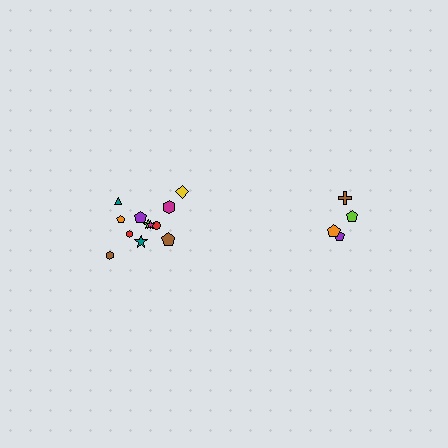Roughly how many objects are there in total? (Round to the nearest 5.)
Roughly 15 objects in total.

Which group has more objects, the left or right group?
The left group.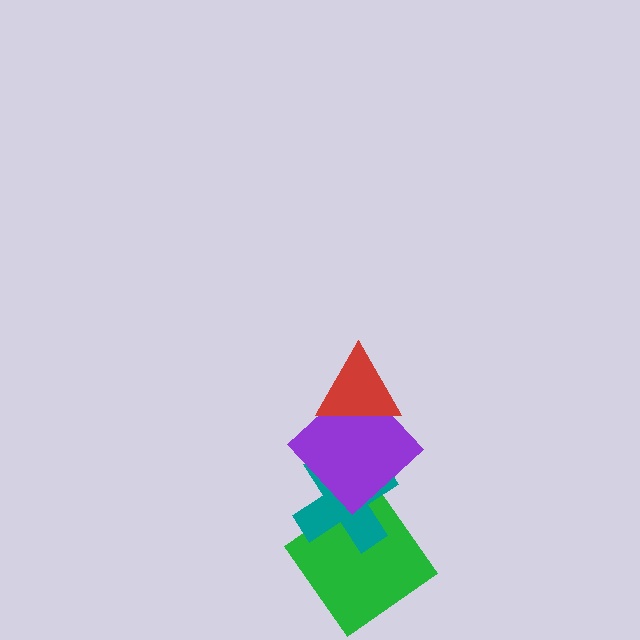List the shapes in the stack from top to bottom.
From top to bottom: the red triangle, the purple diamond, the teal cross, the green diamond.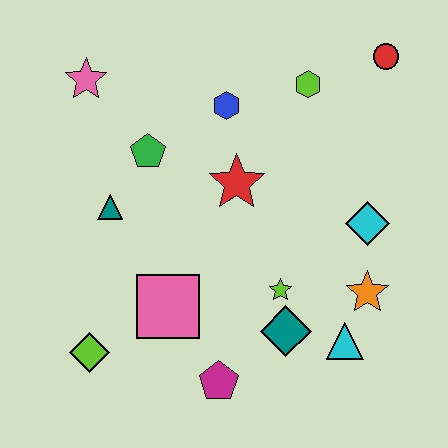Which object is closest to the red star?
The blue hexagon is closest to the red star.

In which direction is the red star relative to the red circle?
The red star is to the left of the red circle.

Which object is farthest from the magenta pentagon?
The red circle is farthest from the magenta pentagon.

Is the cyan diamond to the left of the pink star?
No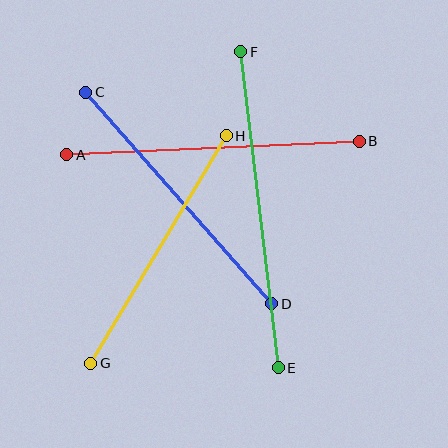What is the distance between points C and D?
The distance is approximately 282 pixels.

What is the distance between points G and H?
The distance is approximately 264 pixels.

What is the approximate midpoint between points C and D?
The midpoint is at approximately (179, 198) pixels.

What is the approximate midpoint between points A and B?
The midpoint is at approximately (213, 148) pixels.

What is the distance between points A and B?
The distance is approximately 293 pixels.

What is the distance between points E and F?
The distance is approximately 318 pixels.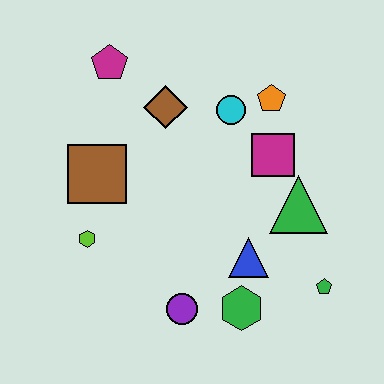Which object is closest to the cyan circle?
The orange pentagon is closest to the cyan circle.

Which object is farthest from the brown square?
The green pentagon is farthest from the brown square.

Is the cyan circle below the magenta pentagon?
Yes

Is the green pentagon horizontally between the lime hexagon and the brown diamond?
No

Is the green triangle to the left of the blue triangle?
No